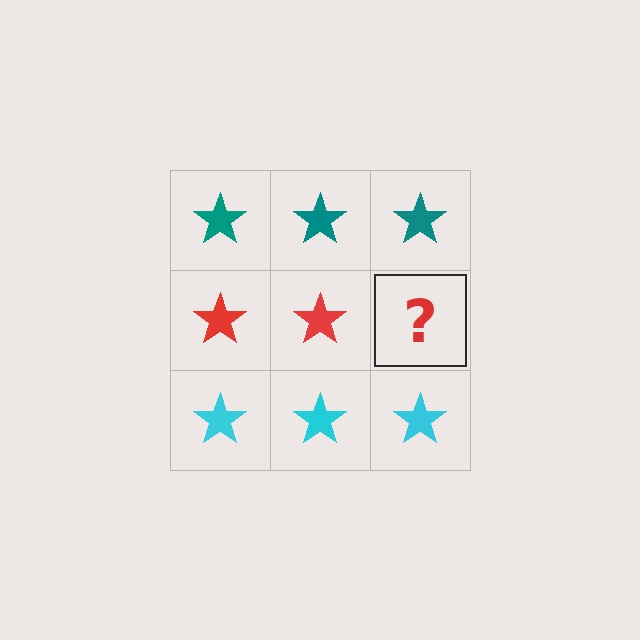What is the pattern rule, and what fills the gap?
The rule is that each row has a consistent color. The gap should be filled with a red star.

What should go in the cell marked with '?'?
The missing cell should contain a red star.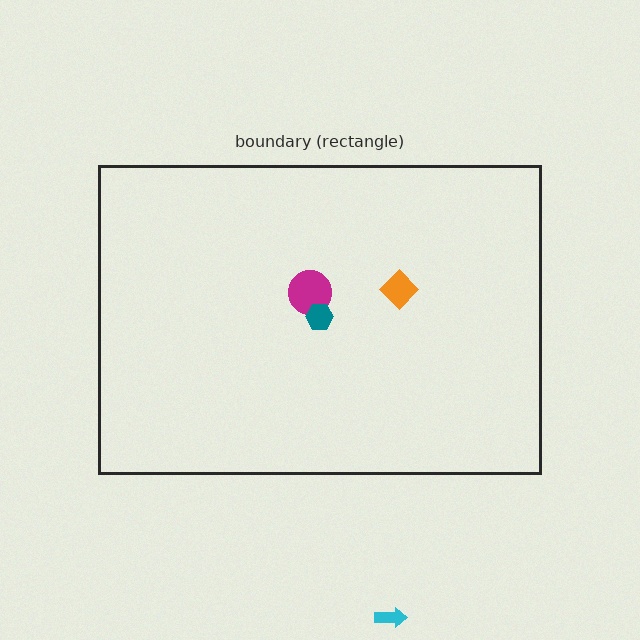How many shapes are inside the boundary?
3 inside, 1 outside.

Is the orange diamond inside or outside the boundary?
Inside.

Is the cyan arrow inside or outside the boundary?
Outside.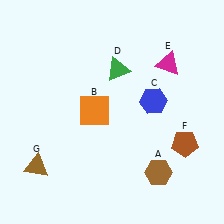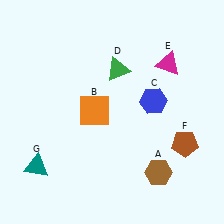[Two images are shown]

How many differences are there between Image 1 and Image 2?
There is 1 difference between the two images.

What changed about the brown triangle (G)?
In Image 1, G is brown. In Image 2, it changed to teal.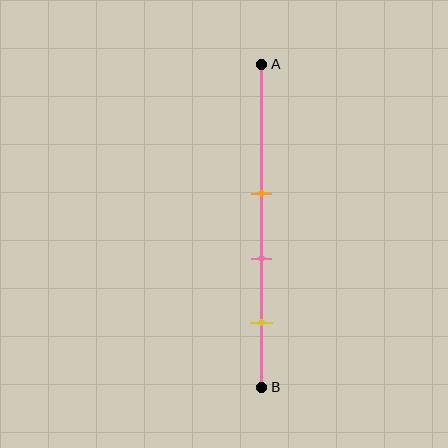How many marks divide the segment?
There are 3 marks dividing the segment.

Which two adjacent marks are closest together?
The orange and pink marks are the closest adjacent pair.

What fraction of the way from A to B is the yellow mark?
The yellow mark is approximately 80% (0.8) of the way from A to B.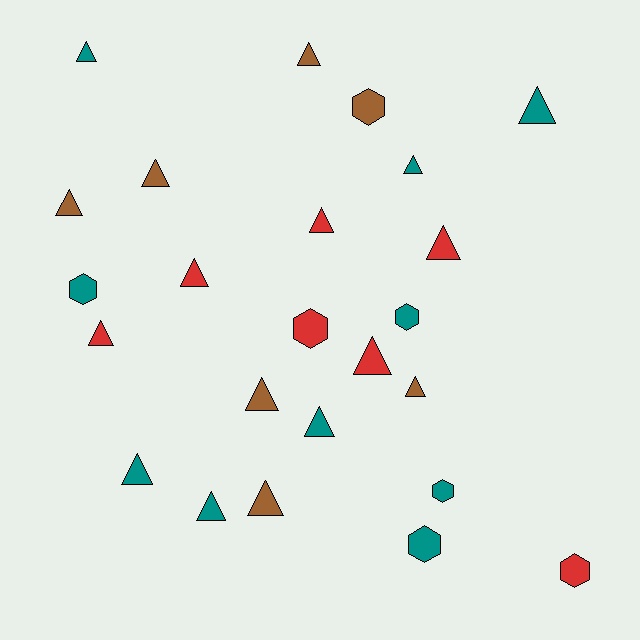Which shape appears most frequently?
Triangle, with 17 objects.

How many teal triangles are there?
There are 6 teal triangles.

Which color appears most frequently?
Teal, with 10 objects.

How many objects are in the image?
There are 24 objects.